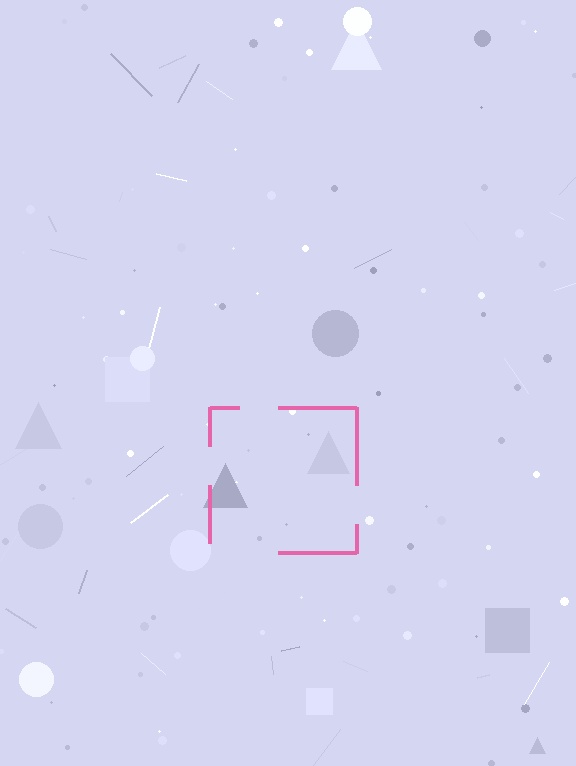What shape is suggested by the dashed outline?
The dashed outline suggests a square.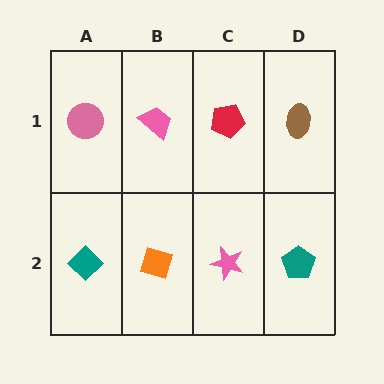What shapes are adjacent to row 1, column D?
A teal pentagon (row 2, column D), a red pentagon (row 1, column C).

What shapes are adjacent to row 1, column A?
A teal diamond (row 2, column A), a pink trapezoid (row 1, column B).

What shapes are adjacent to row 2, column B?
A pink trapezoid (row 1, column B), a teal diamond (row 2, column A), a pink star (row 2, column C).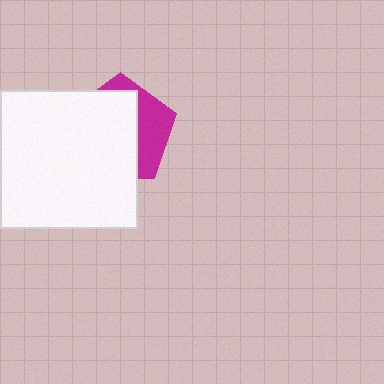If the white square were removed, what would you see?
You would see the complete magenta pentagon.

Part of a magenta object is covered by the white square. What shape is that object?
It is a pentagon.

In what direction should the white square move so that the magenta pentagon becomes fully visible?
The white square should move toward the lower-left. That is the shortest direction to clear the overlap and leave the magenta pentagon fully visible.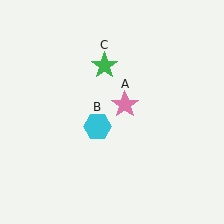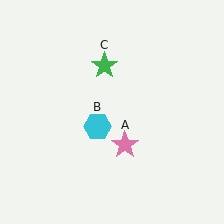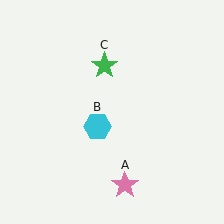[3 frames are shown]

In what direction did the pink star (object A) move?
The pink star (object A) moved down.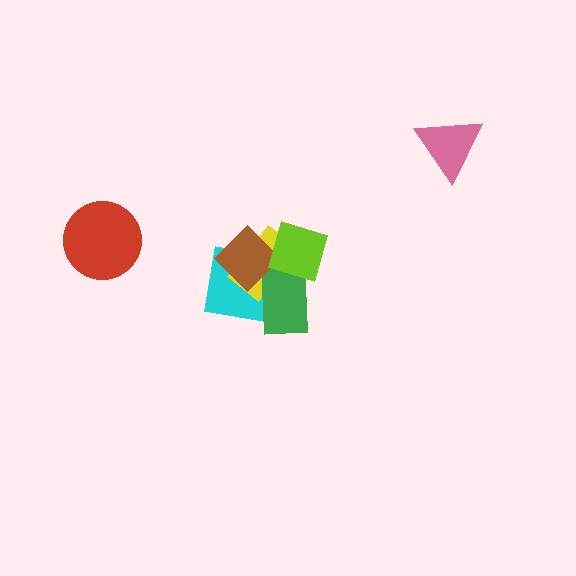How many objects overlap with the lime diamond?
3 objects overlap with the lime diamond.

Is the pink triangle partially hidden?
No, no other shape covers it.